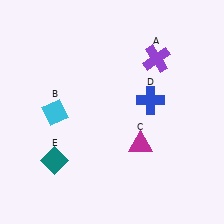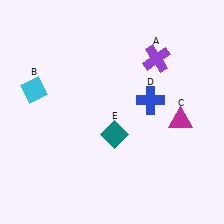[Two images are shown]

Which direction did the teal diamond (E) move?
The teal diamond (E) moved right.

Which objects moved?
The objects that moved are: the cyan diamond (B), the magenta triangle (C), the teal diamond (E).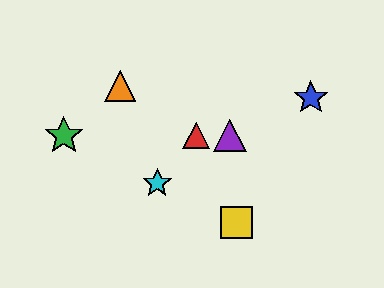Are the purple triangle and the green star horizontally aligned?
Yes, both are at y≈136.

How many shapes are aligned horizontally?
3 shapes (the red triangle, the green star, the purple triangle) are aligned horizontally.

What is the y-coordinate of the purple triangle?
The purple triangle is at y≈136.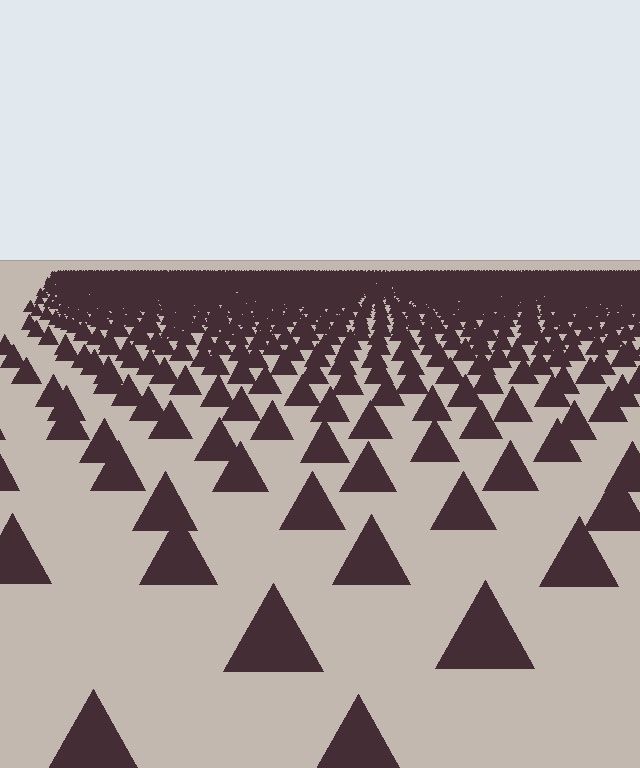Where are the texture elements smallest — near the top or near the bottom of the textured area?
Near the top.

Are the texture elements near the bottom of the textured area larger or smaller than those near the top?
Larger. Near the bottom, elements are closer to the viewer and appear at a bigger on-screen size.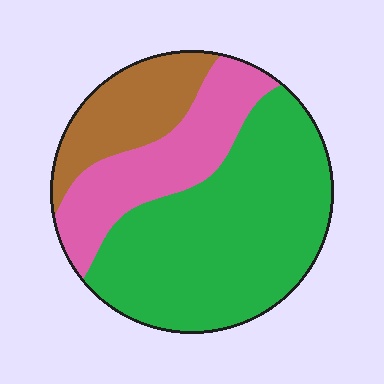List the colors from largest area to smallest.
From largest to smallest: green, pink, brown.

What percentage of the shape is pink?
Pink covers about 25% of the shape.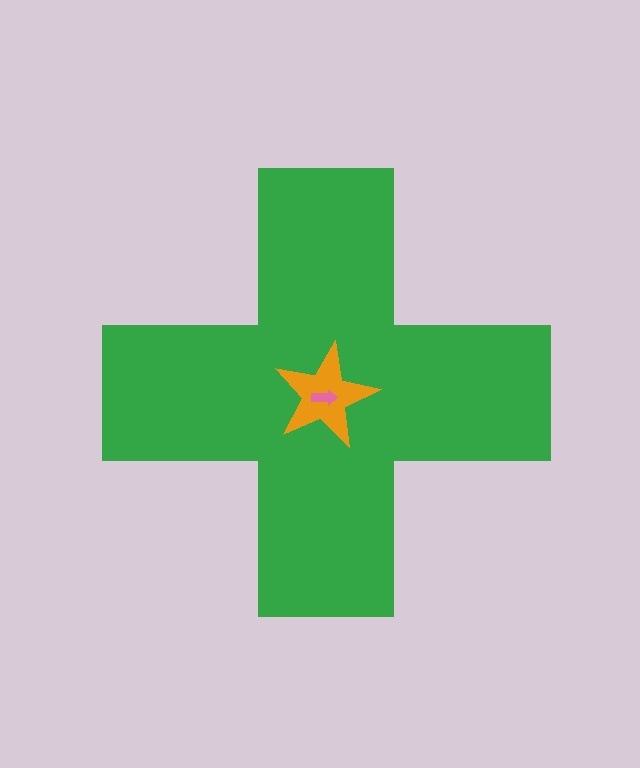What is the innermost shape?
The pink arrow.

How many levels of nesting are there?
3.